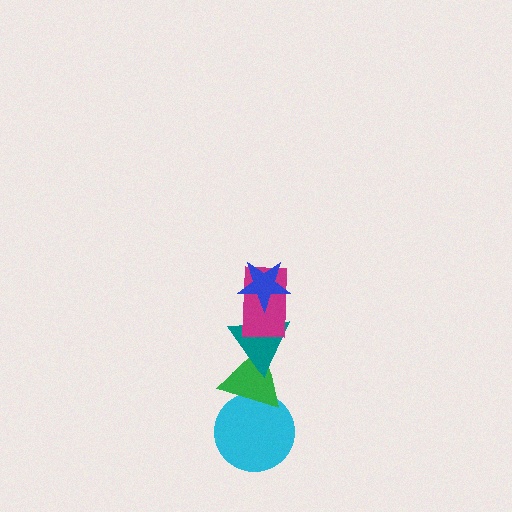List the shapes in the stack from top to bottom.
From top to bottom: the blue star, the magenta rectangle, the teal triangle, the green triangle, the cyan circle.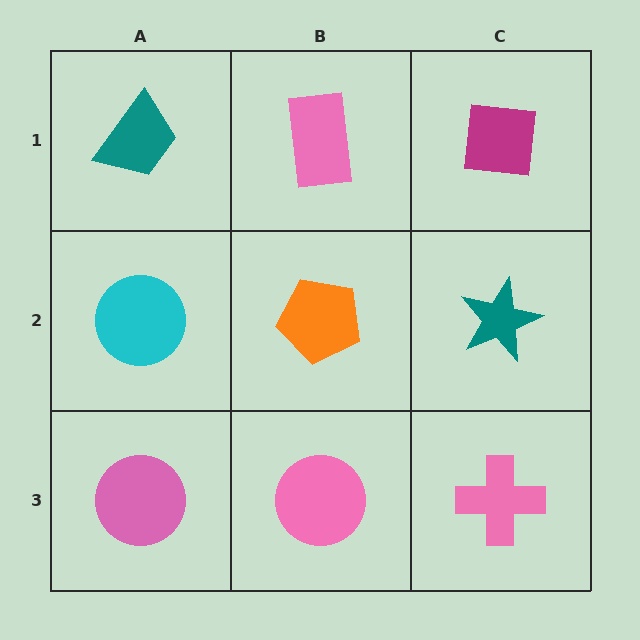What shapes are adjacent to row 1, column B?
An orange pentagon (row 2, column B), a teal trapezoid (row 1, column A), a magenta square (row 1, column C).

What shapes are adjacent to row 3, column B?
An orange pentagon (row 2, column B), a pink circle (row 3, column A), a pink cross (row 3, column C).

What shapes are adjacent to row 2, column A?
A teal trapezoid (row 1, column A), a pink circle (row 3, column A), an orange pentagon (row 2, column B).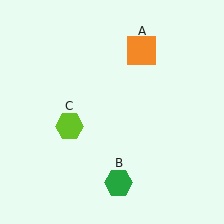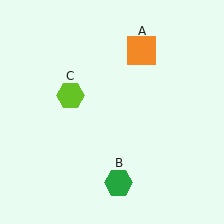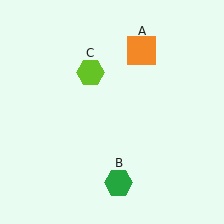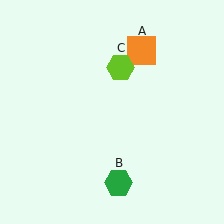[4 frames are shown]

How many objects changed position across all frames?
1 object changed position: lime hexagon (object C).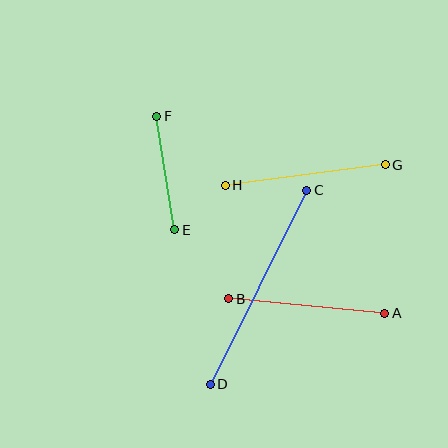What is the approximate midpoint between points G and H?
The midpoint is at approximately (305, 175) pixels.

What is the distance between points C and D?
The distance is approximately 217 pixels.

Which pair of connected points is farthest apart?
Points C and D are farthest apart.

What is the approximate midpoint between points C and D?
The midpoint is at approximately (259, 287) pixels.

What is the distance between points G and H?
The distance is approximately 161 pixels.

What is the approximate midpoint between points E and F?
The midpoint is at approximately (166, 173) pixels.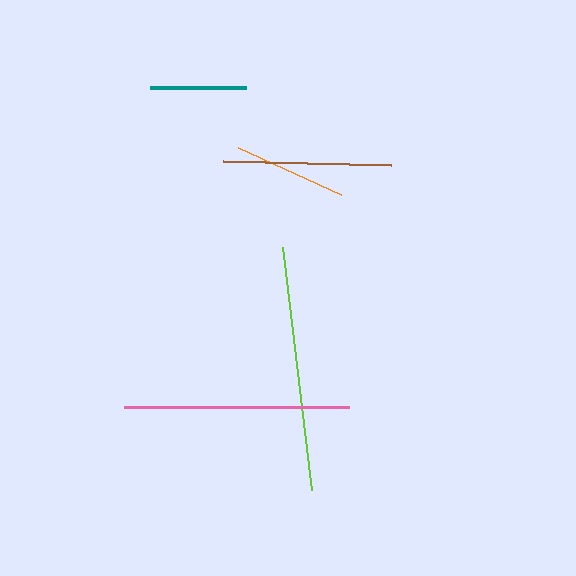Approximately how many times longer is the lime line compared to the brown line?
The lime line is approximately 1.5 times the length of the brown line.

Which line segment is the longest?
The lime line is the longest at approximately 244 pixels.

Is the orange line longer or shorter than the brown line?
The brown line is longer than the orange line.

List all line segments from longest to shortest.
From longest to shortest: lime, pink, brown, orange, teal.